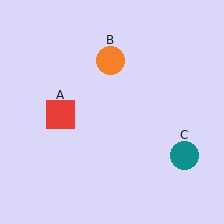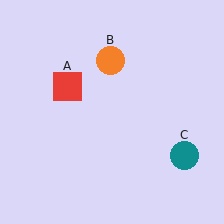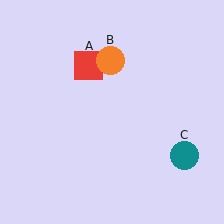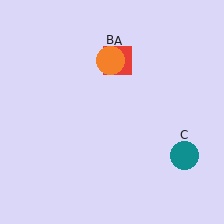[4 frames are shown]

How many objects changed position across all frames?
1 object changed position: red square (object A).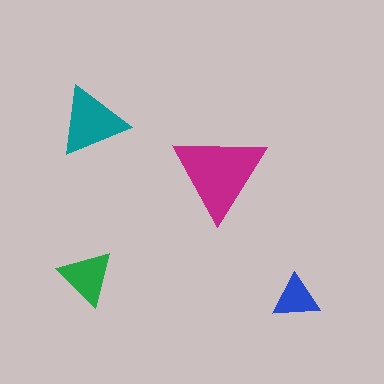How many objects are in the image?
There are 4 objects in the image.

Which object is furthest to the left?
The green triangle is leftmost.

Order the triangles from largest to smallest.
the magenta one, the teal one, the green one, the blue one.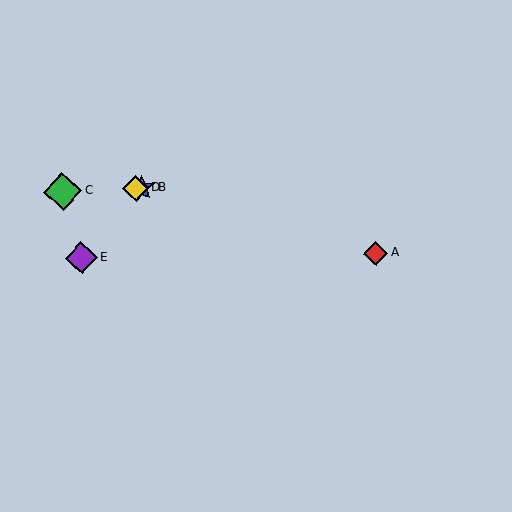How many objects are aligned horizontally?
3 objects (B, C, D) are aligned horizontally.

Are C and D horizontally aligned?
Yes, both are at y≈191.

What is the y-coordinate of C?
Object C is at y≈191.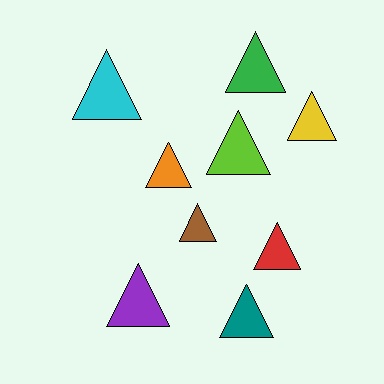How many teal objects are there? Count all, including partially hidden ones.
There is 1 teal object.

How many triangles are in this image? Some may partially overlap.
There are 9 triangles.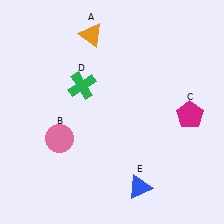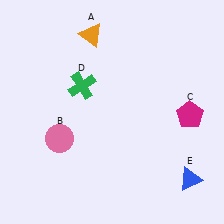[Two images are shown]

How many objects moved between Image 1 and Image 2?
1 object moved between the two images.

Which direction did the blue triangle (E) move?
The blue triangle (E) moved right.